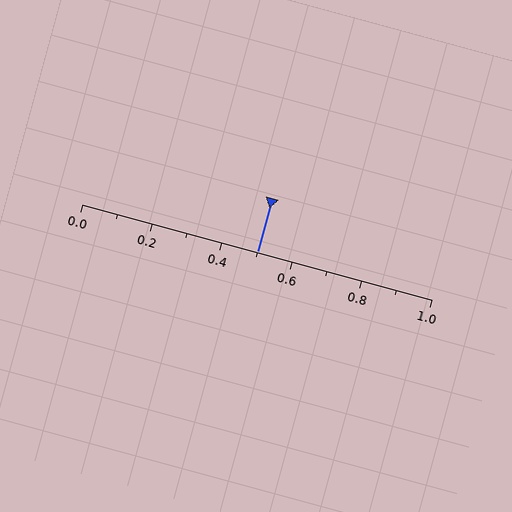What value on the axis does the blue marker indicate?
The marker indicates approximately 0.5.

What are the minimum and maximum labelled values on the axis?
The axis runs from 0.0 to 1.0.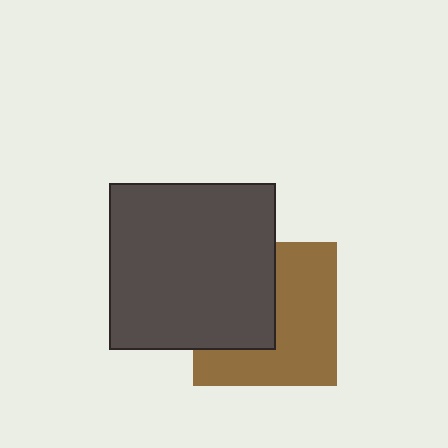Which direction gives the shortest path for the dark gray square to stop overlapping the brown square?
Moving left gives the shortest separation.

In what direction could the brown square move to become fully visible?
The brown square could move right. That would shift it out from behind the dark gray square entirely.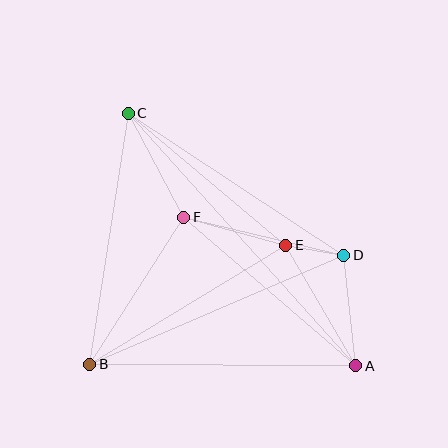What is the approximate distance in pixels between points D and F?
The distance between D and F is approximately 164 pixels.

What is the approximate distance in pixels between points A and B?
The distance between A and B is approximately 266 pixels.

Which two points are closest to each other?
Points D and E are closest to each other.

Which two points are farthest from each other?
Points A and C are farthest from each other.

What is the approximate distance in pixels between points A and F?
The distance between A and F is approximately 227 pixels.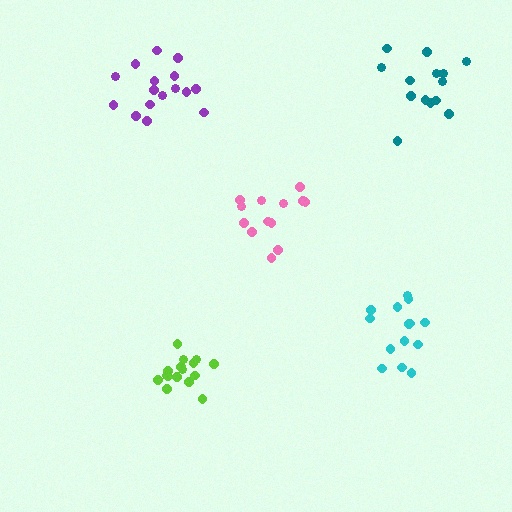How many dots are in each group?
Group 1: 16 dots, Group 2: 14 dots, Group 3: 16 dots, Group 4: 14 dots, Group 5: 13 dots (73 total).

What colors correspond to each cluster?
The clusters are colored: lime, teal, purple, cyan, pink.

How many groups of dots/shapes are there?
There are 5 groups.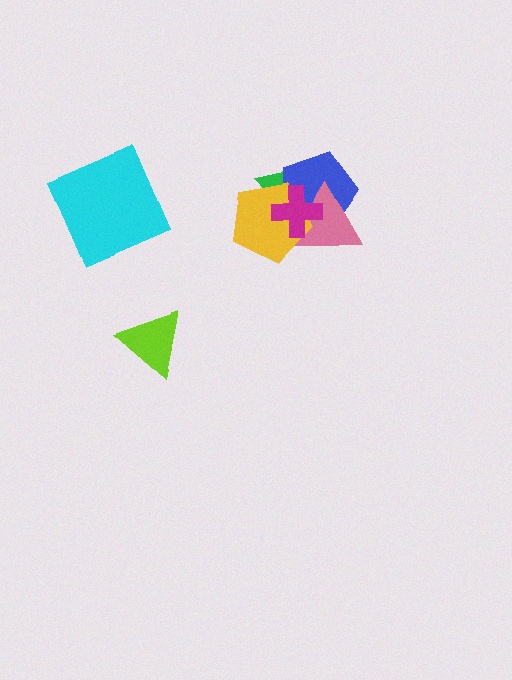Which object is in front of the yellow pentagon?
The magenta cross is in front of the yellow pentagon.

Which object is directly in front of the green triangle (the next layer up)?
The blue pentagon is directly in front of the green triangle.